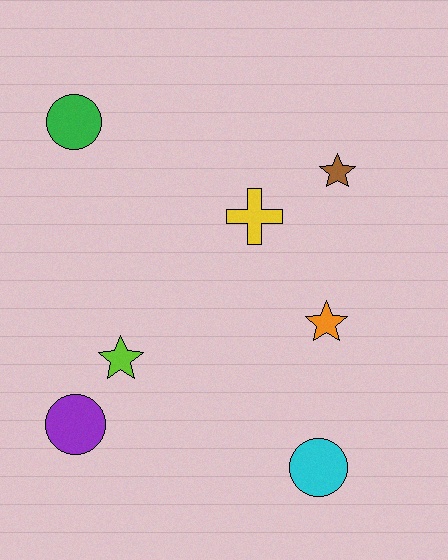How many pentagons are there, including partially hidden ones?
There are no pentagons.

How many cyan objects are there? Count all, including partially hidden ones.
There is 1 cyan object.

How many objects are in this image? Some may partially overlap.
There are 7 objects.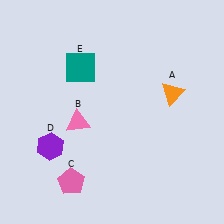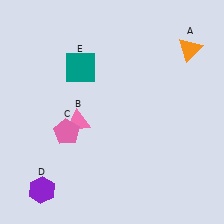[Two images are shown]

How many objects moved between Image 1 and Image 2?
3 objects moved between the two images.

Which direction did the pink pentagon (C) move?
The pink pentagon (C) moved up.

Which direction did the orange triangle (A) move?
The orange triangle (A) moved up.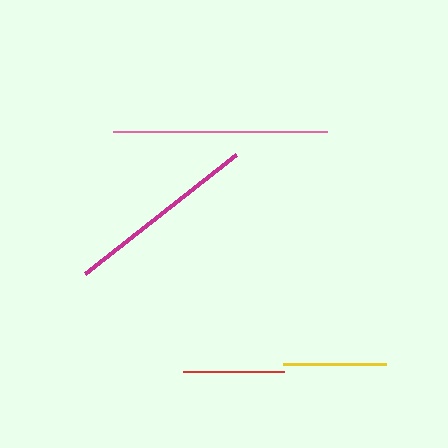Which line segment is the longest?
The pink line is the longest at approximately 214 pixels.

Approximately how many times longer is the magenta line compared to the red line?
The magenta line is approximately 1.9 times the length of the red line.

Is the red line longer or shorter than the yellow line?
The yellow line is longer than the red line.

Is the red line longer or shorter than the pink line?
The pink line is longer than the red line.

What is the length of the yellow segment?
The yellow segment is approximately 103 pixels long.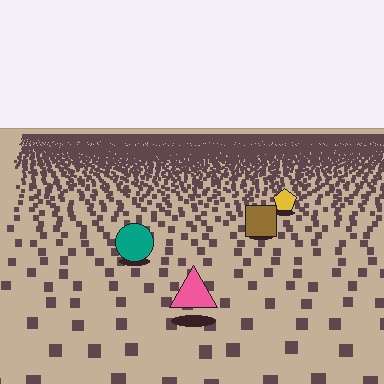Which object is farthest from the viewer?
The yellow pentagon is farthest from the viewer. It appears smaller and the ground texture around it is denser.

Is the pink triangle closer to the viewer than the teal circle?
Yes. The pink triangle is closer — you can tell from the texture gradient: the ground texture is coarser near it.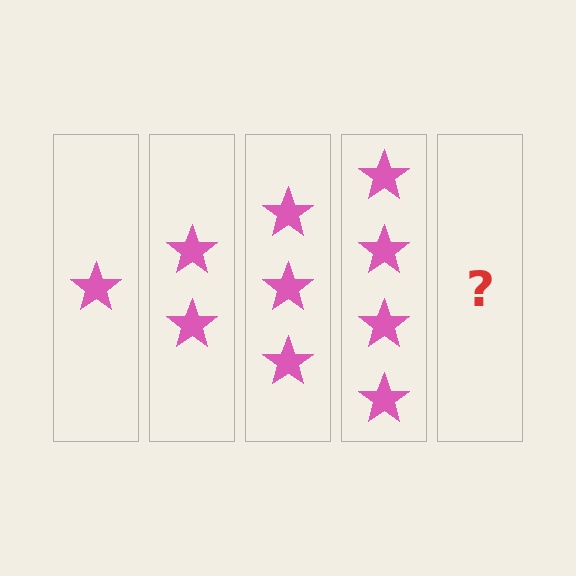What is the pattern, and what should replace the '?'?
The pattern is that each step adds one more star. The '?' should be 5 stars.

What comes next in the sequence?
The next element should be 5 stars.